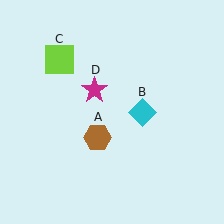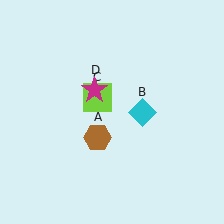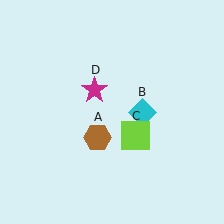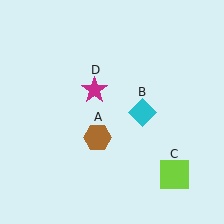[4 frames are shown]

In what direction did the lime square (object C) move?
The lime square (object C) moved down and to the right.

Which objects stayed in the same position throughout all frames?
Brown hexagon (object A) and cyan diamond (object B) and magenta star (object D) remained stationary.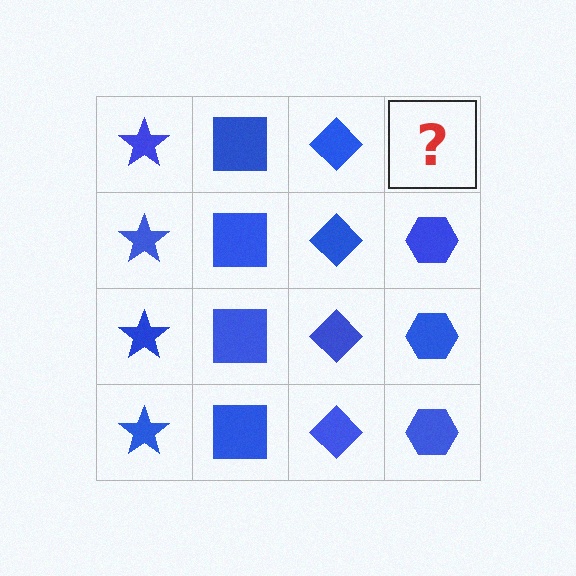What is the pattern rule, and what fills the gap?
The rule is that each column has a consistent shape. The gap should be filled with a blue hexagon.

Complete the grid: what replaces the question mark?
The question mark should be replaced with a blue hexagon.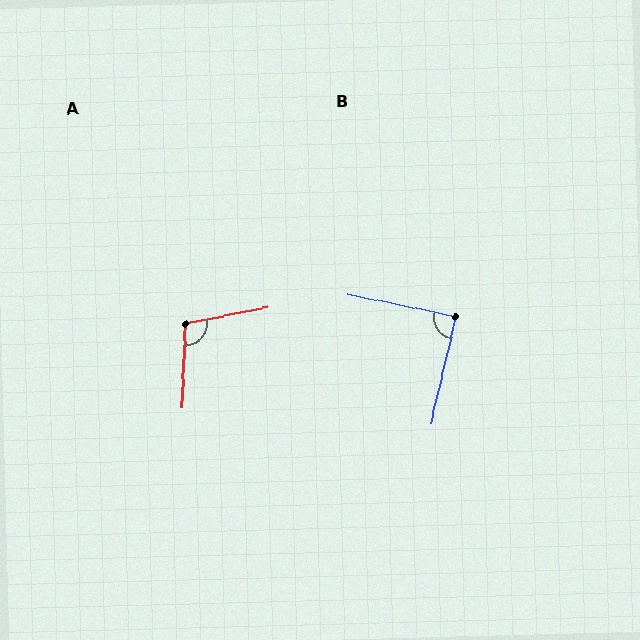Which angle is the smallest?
B, at approximately 88 degrees.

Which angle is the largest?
A, at approximately 103 degrees.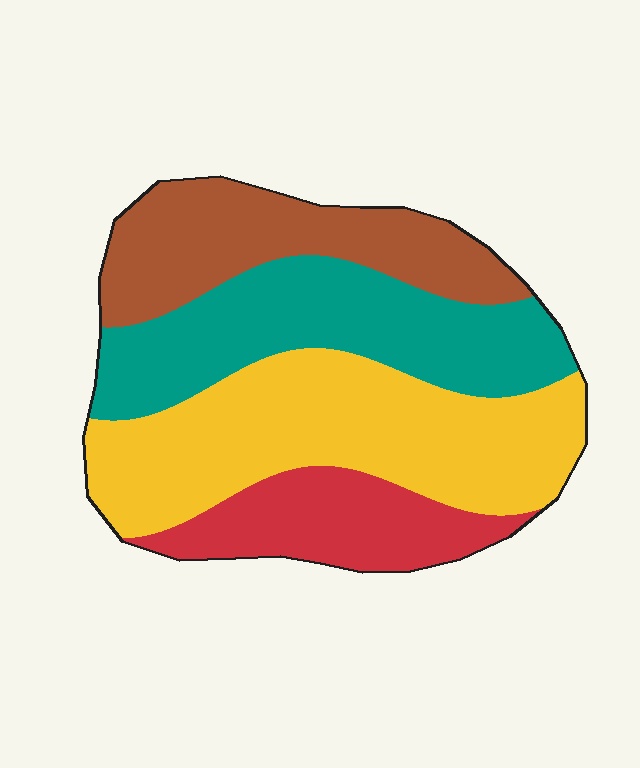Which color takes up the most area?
Yellow, at roughly 35%.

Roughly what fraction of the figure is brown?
Brown takes up about one fifth (1/5) of the figure.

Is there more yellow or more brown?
Yellow.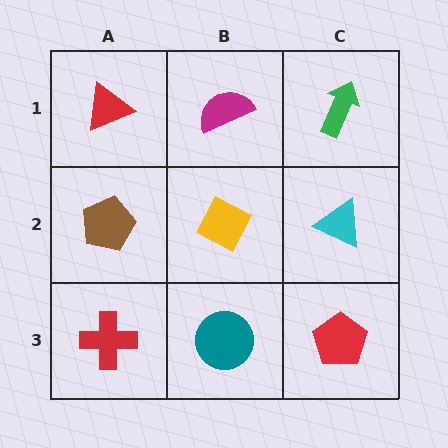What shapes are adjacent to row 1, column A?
A brown pentagon (row 2, column A), a magenta semicircle (row 1, column B).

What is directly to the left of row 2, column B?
A brown pentagon.